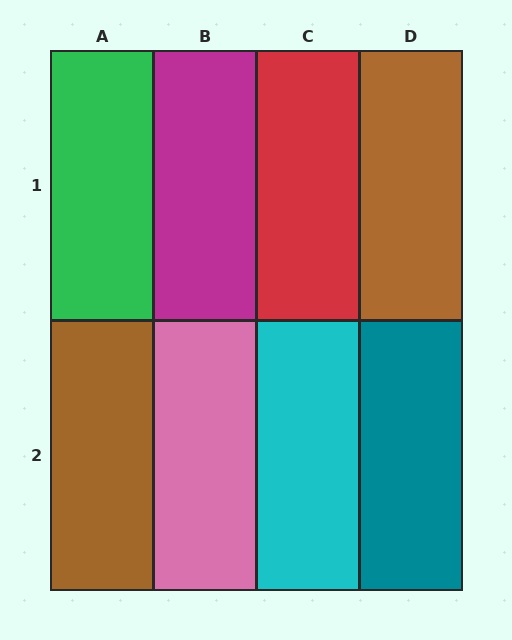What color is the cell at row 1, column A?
Green.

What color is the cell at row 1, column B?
Magenta.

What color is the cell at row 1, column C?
Red.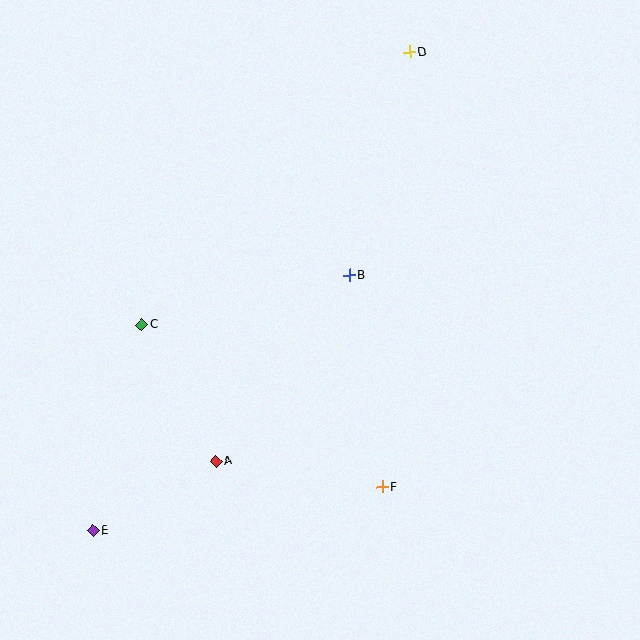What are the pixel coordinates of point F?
Point F is at (382, 487).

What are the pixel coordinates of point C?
Point C is at (142, 325).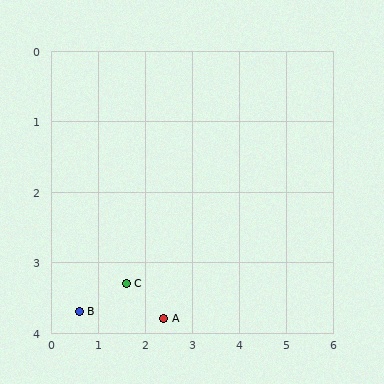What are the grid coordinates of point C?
Point C is at approximately (1.6, 3.3).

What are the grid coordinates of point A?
Point A is at approximately (2.4, 3.8).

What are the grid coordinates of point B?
Point B is at approximately (0.6, 3.7).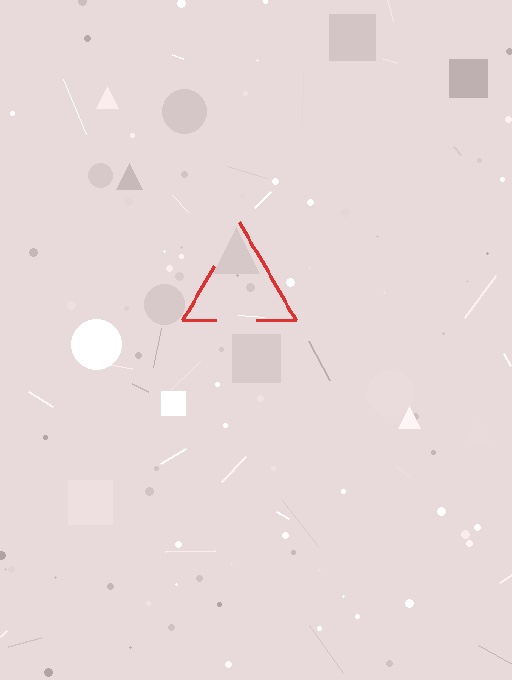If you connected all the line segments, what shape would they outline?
They would outline a triangle.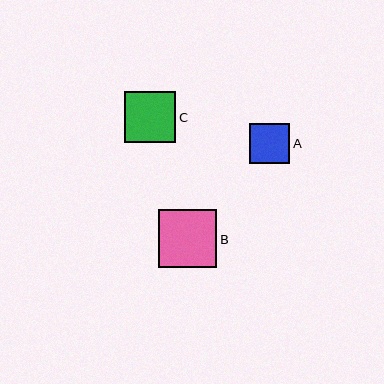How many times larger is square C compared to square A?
Square C is approximately 1.3 times the size of square A.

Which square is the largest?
Square B is the largest with a size of approximately 58 pixels.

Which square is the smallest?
Square A is the smallest with a size of approximately 40 pixels.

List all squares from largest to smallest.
From largest to smallest: B, C, A.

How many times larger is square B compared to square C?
Square B is approximately 1.1 times the size of square C.